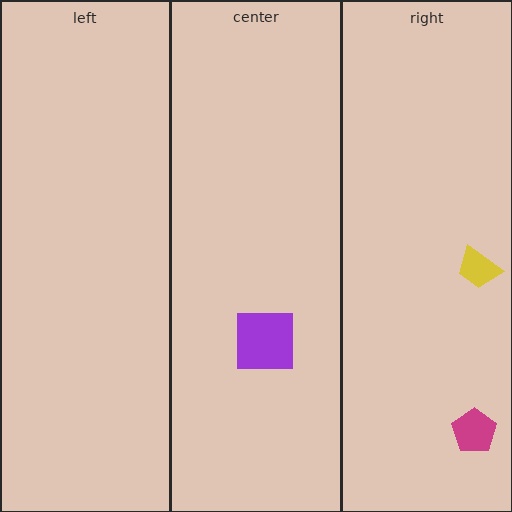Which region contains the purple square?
The center region.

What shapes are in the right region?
The magenta pentagon, the yellow trapezoid.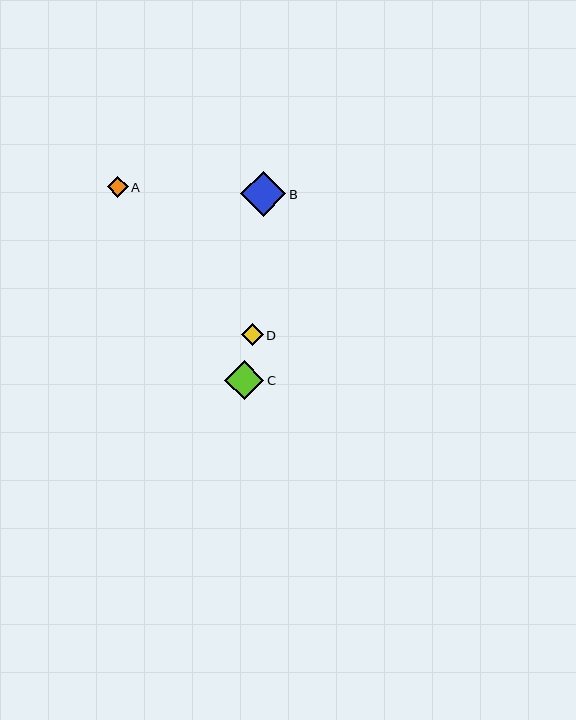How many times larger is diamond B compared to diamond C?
Diamond B is approximately 1.1 times the size of diamond C.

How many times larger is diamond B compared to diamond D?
Diamond B is approximately 2.1 times the size of diamond D.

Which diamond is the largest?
Diamond B is the largest with a size of approximately 45 pixels.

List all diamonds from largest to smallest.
From largest to smallest: B, C, D, A.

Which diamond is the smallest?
Diamond A is the smallest with a size of approximately 21 pixels.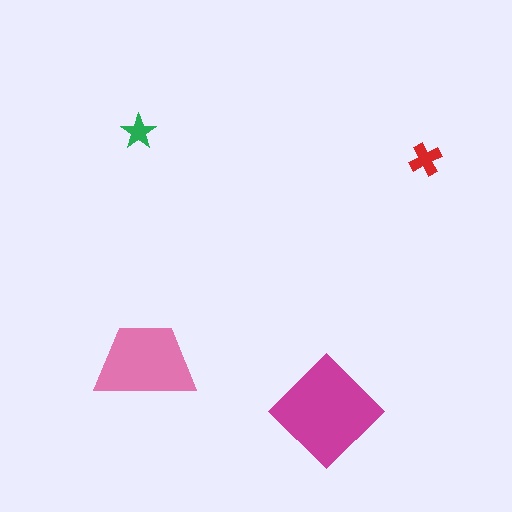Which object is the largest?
The magenta diamond.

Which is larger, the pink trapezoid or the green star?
The pink trapezoid.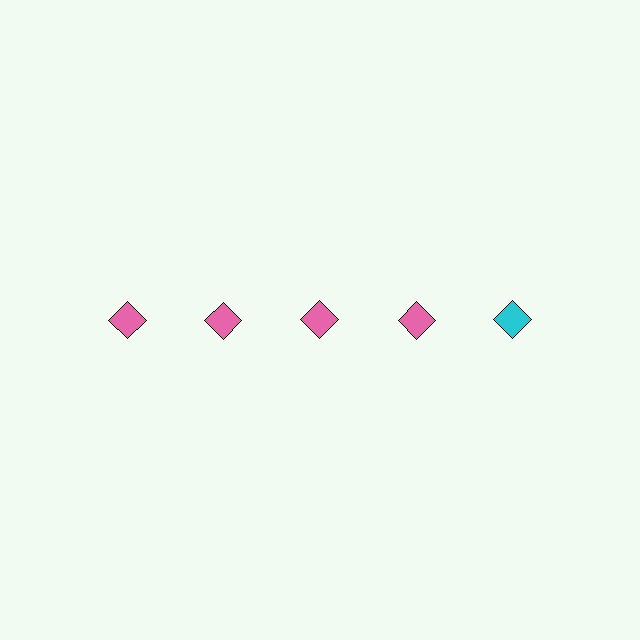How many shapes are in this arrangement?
There are 5 shapes arranged in a grid pattern.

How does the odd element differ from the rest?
It has a different color: cyan instead of pink.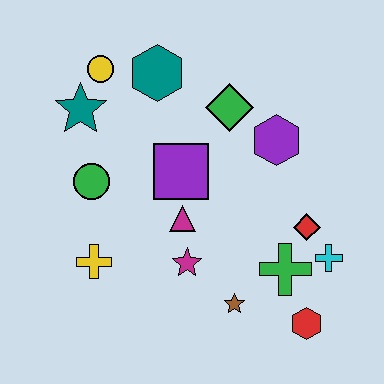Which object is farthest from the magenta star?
The yellow circle is farthest from the magenta star.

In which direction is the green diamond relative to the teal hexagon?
The green diamond is to the right of the teal hexagon.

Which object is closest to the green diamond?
The purple hexagon is closest to the green diamond.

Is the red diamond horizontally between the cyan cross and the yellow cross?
Yes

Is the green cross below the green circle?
Yes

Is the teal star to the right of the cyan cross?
No